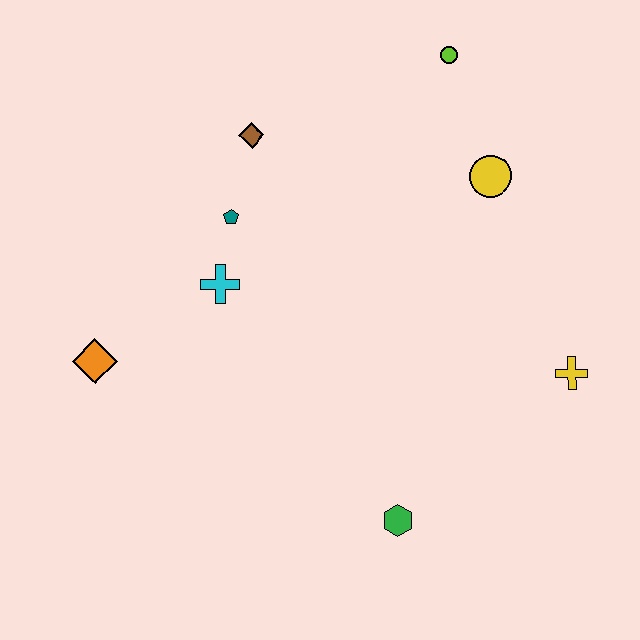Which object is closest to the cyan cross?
The teal pentagon is closest to the cyan cross.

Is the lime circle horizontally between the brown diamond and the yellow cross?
Yes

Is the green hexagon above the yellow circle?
No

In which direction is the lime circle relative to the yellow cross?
The lime circle is above the yellow cross.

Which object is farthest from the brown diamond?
The green hexagon is farthest from the brown diamond.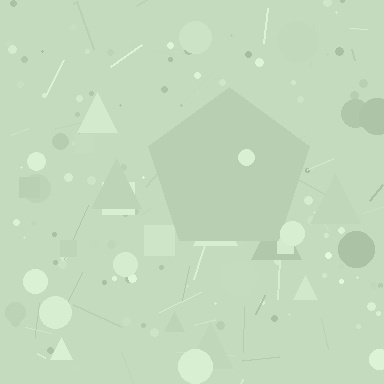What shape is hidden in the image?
A pentagon is hidden in the image.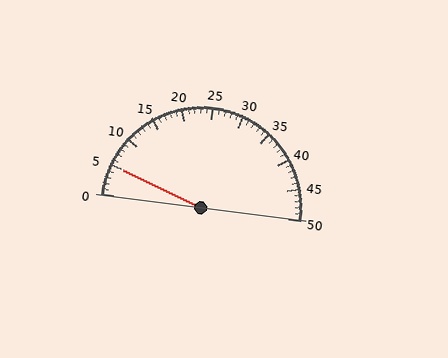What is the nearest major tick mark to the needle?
The nearest major tick mark is 5.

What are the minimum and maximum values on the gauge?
The gauge ranges from 0 to 50.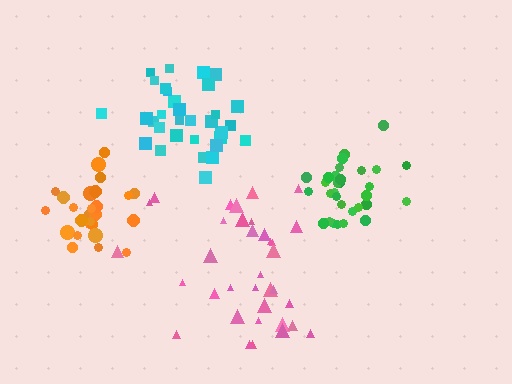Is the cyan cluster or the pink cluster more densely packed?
Cyan.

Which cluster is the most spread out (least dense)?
Pink.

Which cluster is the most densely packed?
Green.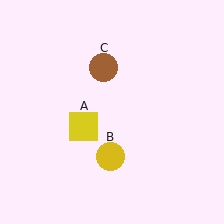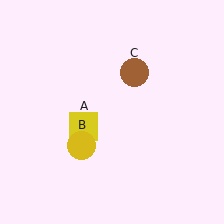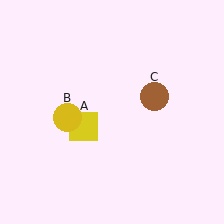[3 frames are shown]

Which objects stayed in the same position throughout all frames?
Yellow square (object A) remained stationary.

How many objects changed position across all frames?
2 objects changed position: yellow circle (object B), brown circle (object C).